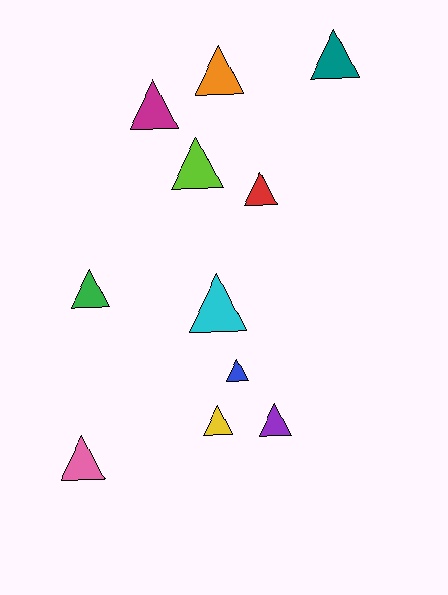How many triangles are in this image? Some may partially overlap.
There are 11 triangles.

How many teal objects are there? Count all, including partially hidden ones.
There is 1 teal object.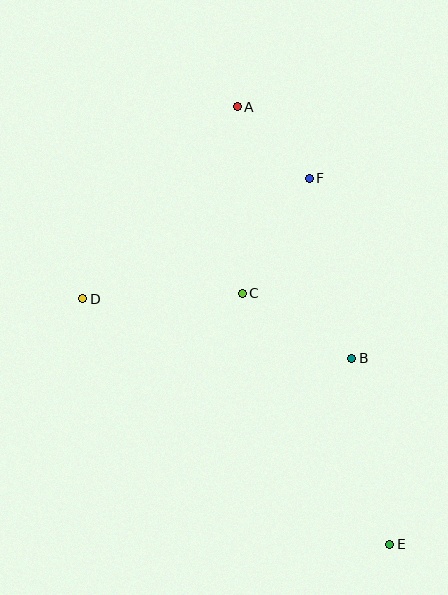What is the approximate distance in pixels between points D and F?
The distance between D and F is approximately 257 pixels.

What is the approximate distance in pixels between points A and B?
The distance between A and B is approximately 276 pixels.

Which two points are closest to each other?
Points A and F are closest to each other.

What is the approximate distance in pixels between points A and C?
The distance between A and C is approximately 187 pixels.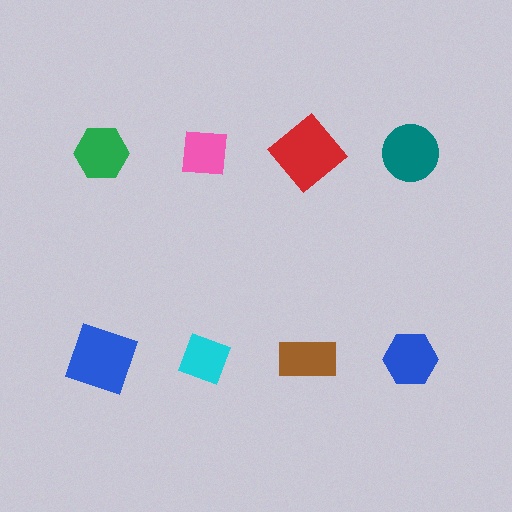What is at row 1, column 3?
A red diamond.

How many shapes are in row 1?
4 shapes.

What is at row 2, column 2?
A cyan diamond.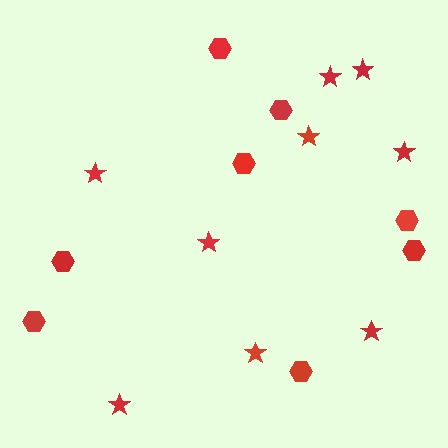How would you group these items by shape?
There are 2 groups: one group of hexagons (8) and one group of stars (9).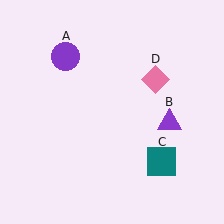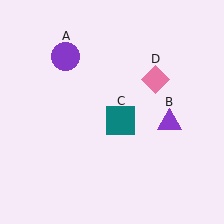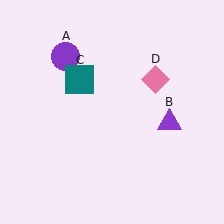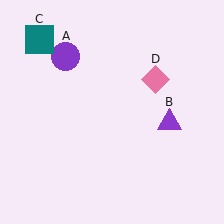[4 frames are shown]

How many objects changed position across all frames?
1 object changed position: teal square (object C).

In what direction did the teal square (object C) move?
The teal square (object C) moved up and to the left.